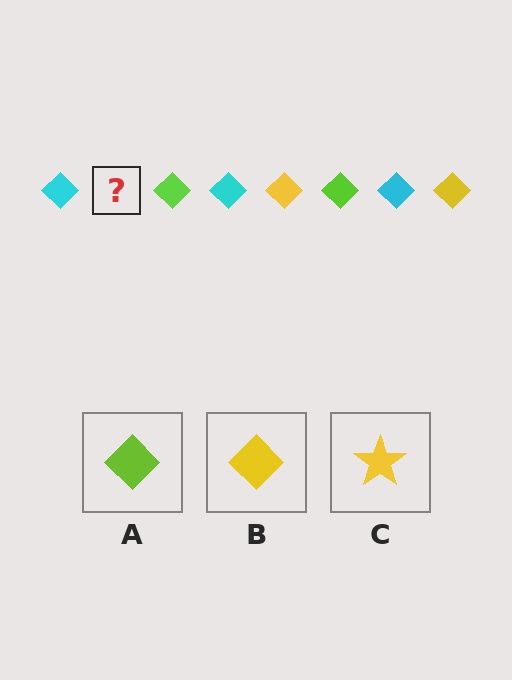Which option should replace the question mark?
Option B.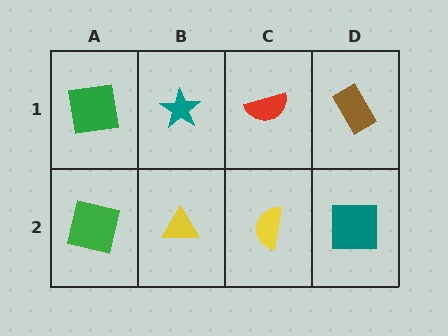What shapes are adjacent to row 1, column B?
A yellow triangle (row 2, column B), a green square (row 1, column A), a red semicircle (row 1, column C).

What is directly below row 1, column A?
A green square.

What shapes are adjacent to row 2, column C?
A red semicircle (row 1, column C), a yellow triangle (row 2, column B), a teal square (row 2, column D).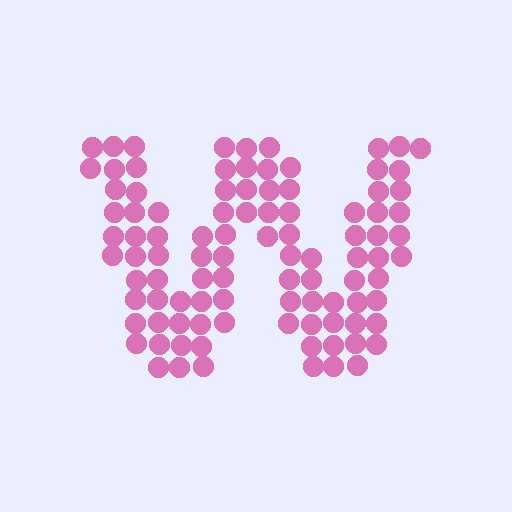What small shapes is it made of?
It is made of small circles.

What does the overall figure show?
The overall figure shows the letter W.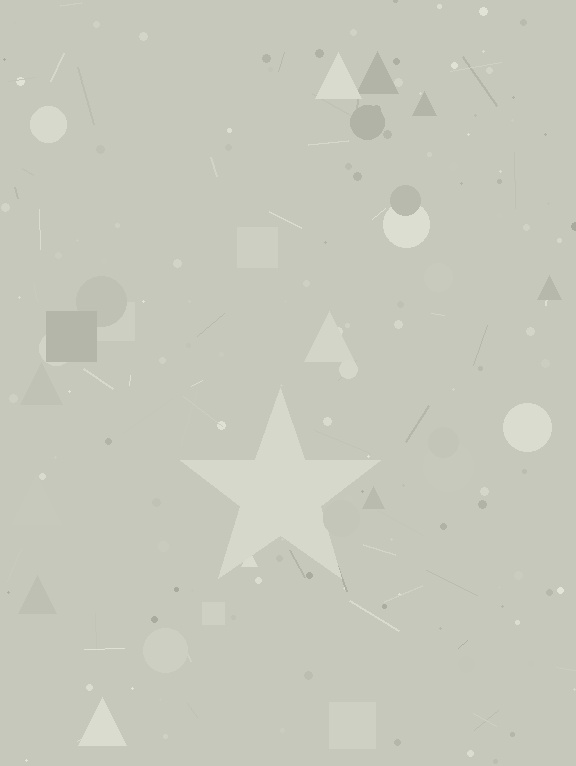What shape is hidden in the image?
A star is hidden in the image.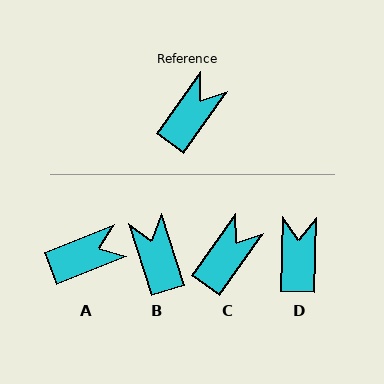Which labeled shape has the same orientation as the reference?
C.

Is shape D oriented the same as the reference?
No, it is off by about 34 degrees.